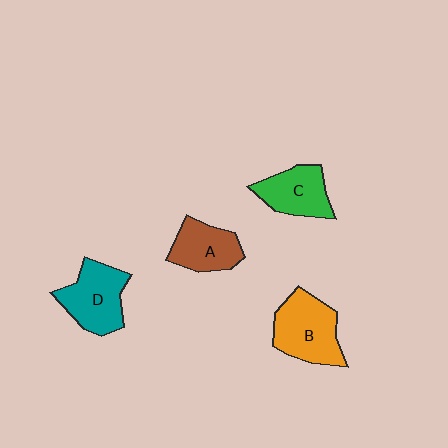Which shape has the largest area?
Shape B (orange).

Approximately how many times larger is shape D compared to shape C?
Approximately 1.2 times.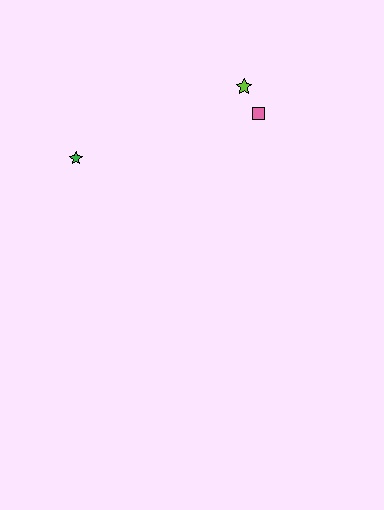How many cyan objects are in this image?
There are no cyan objects.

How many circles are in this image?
There are no circles.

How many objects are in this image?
There are 3 objects.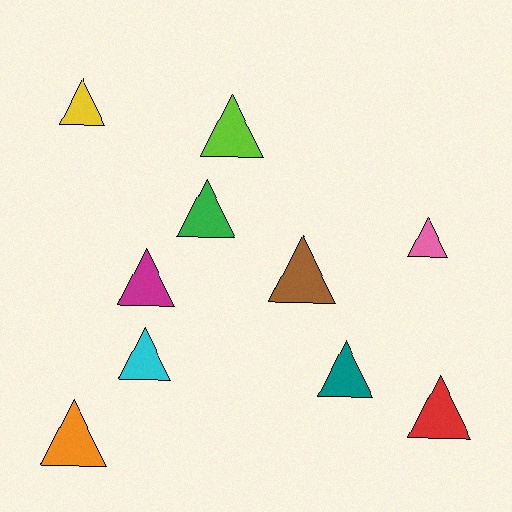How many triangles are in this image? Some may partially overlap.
There are 10 triangles.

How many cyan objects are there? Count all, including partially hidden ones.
There is 1 cyan object.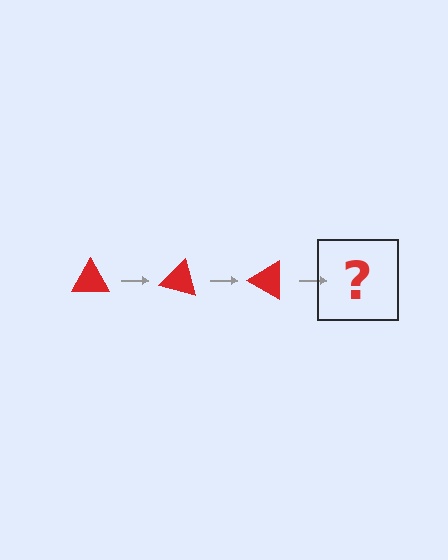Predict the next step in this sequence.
The next step is a red triangle rotated 45 degrees.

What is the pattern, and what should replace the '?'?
The pattern is that the triangle rotates 15 degrees each step. The '?' should be a red triangle rotated 45 degrees.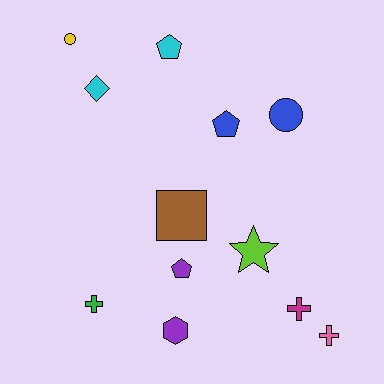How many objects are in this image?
There are 12 objects.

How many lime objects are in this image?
There is 1 lime object.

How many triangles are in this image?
There are no triangles.